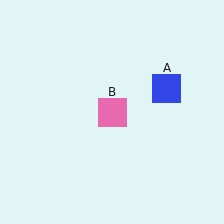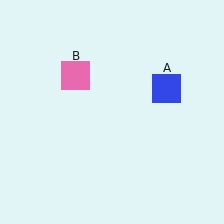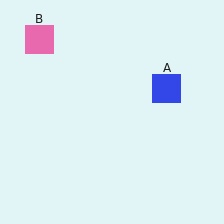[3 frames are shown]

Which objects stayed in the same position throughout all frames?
Blue square (object A) remained stationary.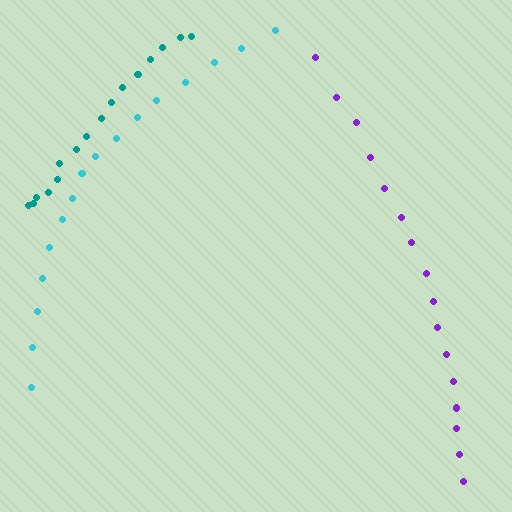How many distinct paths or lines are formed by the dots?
There are 3 distinct paths.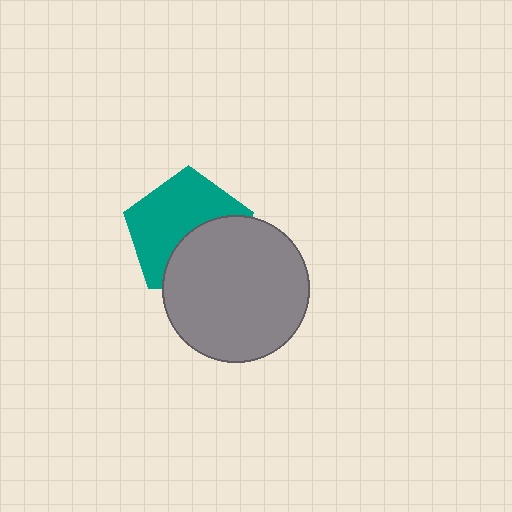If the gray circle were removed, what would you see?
You would see the complete teal pentagon.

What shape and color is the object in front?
The object in front is a gray circle.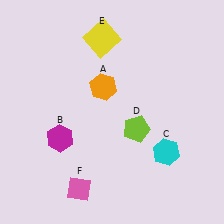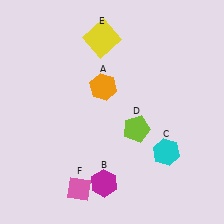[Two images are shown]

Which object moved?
The magenta hexagon (B) moved down.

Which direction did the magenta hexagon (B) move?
The magenta hexagon (B) moved down.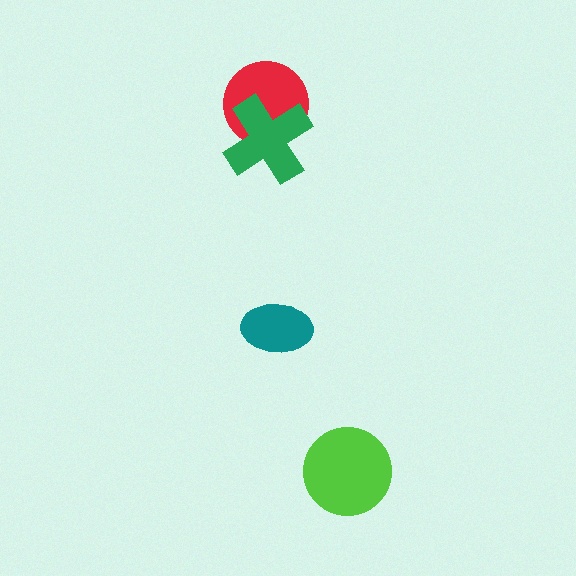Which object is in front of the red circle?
The green cross is in front of the red circle.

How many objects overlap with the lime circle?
0 objects overlap with the lime circle.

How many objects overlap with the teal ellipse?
0 objects overlap with the teal ellipse.